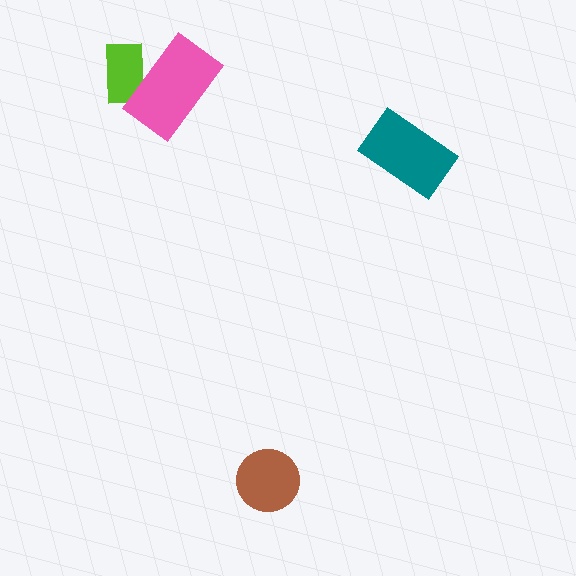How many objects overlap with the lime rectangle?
1 object overlaps with the lime rectangle.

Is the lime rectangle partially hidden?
Yes, it is partially covered by another shape.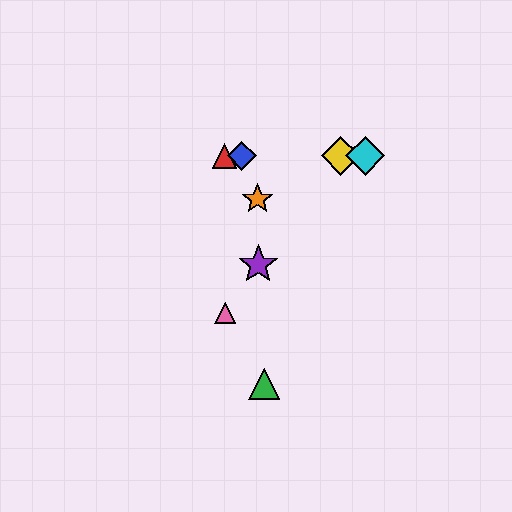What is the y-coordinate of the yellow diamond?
The yellow diamond is at y≈156.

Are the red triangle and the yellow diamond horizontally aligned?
Yes, both are at y≈156.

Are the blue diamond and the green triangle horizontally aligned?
No, the blue diamond is at y≈156 and the green triangle is at y≈384.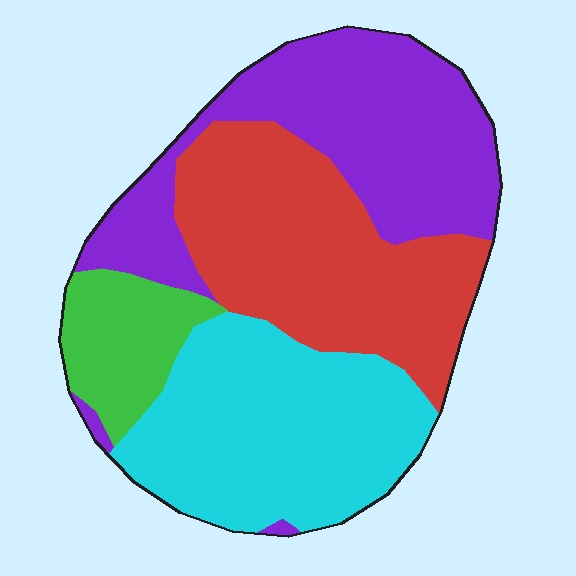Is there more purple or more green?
Purple.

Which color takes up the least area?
Green, at roughly 10%.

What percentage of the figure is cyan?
Cyan takes up about one third (1/3) of the figure.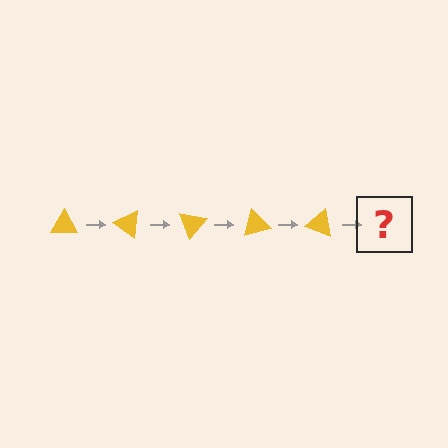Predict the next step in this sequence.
The next step is a yellow triangle rotated 175 degrees.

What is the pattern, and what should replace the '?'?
The pattern is that the triangle rotates 35 degrees each step. The '?' should be a yellow triangle rotated 175 degrees.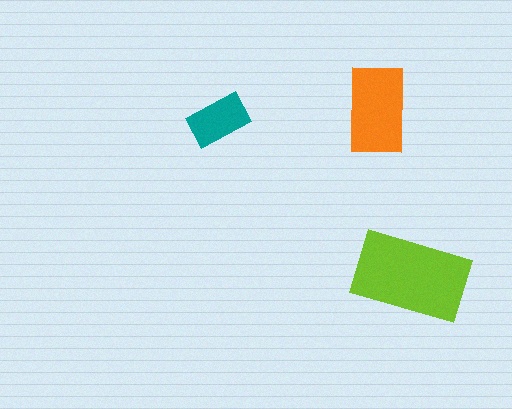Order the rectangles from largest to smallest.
the lime one, the orange one, the teal one.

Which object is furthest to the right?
The lime rectangle is rightmost.